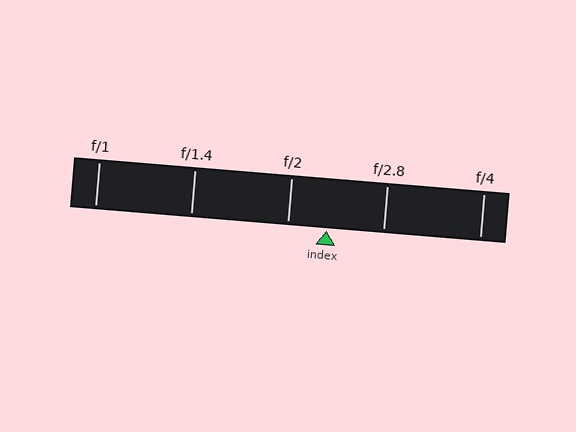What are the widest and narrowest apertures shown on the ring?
The widest aperture shown is f/1 and the narrowest is f/4.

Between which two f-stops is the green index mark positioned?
The index mark is between f/2 and f/2.8.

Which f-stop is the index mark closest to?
The index mark is closest to f/2.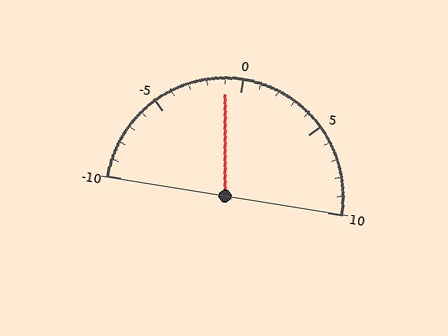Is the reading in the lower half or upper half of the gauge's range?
The reading is in the lower half of the range (-10 to 10).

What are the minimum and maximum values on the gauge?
The gauge ranges from -10 to 10.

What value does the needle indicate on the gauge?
The needle indicates approximately -1.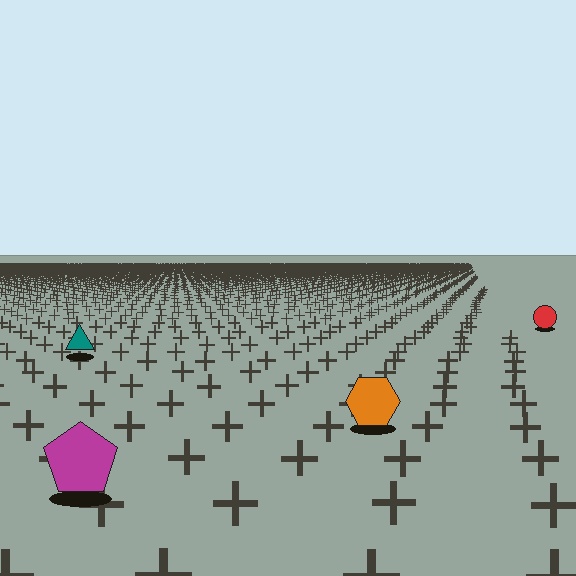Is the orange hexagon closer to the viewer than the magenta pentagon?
No. The magenta pentagon is closer — you can tell from the texture gradient: the ground texture is coarser near it.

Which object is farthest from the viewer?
The red circle is farthest from the viewer. It appears smaller and the ground texture around it is denser.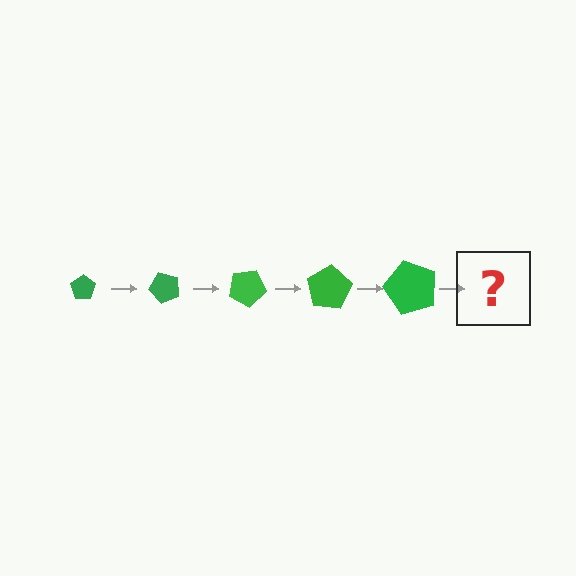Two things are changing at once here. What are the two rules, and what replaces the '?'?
The two rules are that the pentagon grows larger each step and it rotates 50 degrees each step. The '?' should be a pentagon, larger than the previous one and rotated 250 degrees from the start.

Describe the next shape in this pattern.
It should be a pentagon, larger than the previous one and rotated 250 degrees from the start.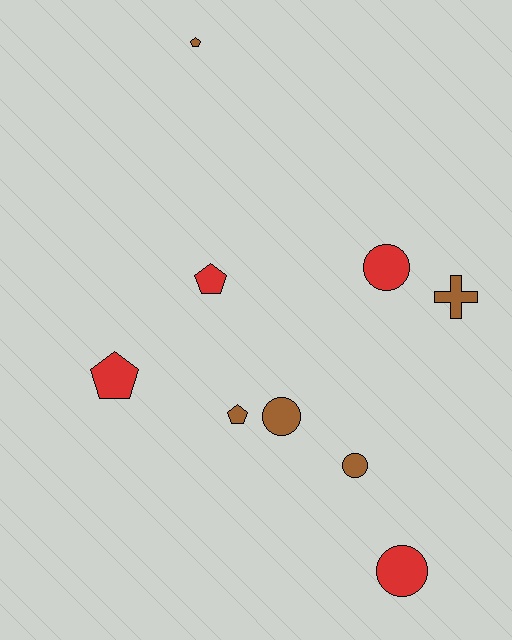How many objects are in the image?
There are 9 objects.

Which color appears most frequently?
Brown, with 5 objects.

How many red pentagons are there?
There are 2 red pentagons.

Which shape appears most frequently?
Pentagon, with 4 objects.